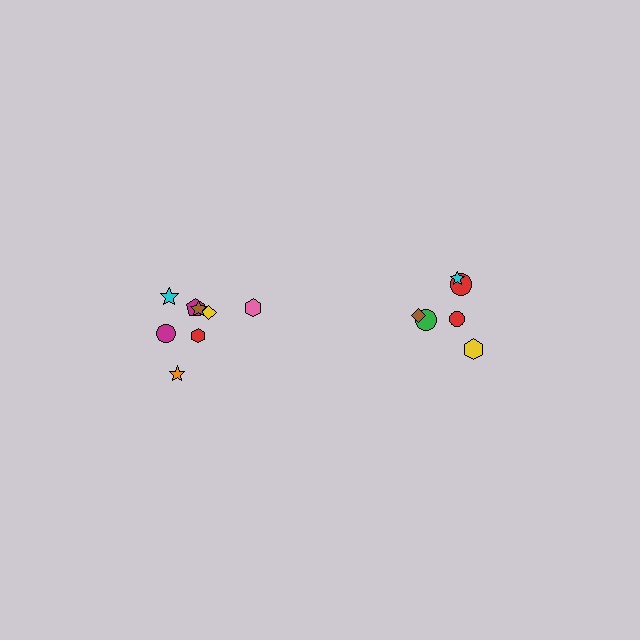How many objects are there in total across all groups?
There are 14 objects.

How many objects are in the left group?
There are 8 objects.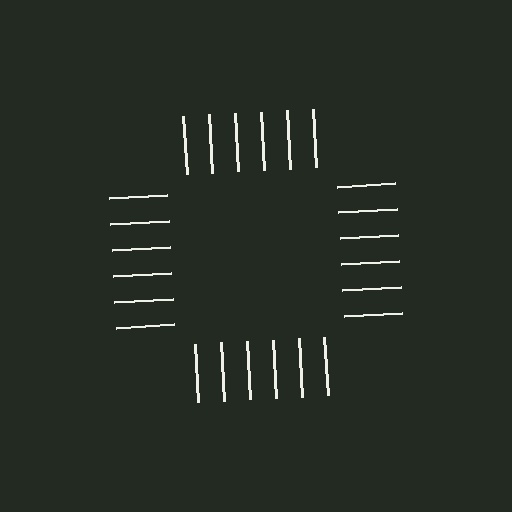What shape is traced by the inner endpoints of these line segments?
An illusory square — the line segments terminate on its edges but no continuous stroke is drawn.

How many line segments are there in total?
24 — 6 along each of the 4 edges.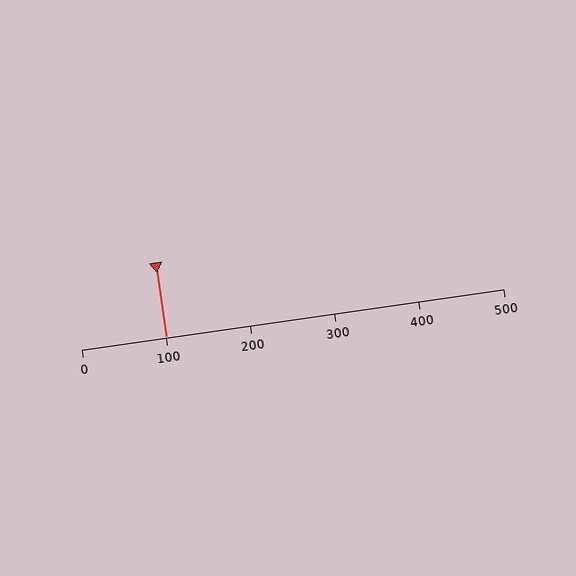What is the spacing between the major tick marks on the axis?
The major ticks are spaced 100 apart.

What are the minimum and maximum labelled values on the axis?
The axis runs from 0 to 500.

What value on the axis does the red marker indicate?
The marker indicates approximately 100.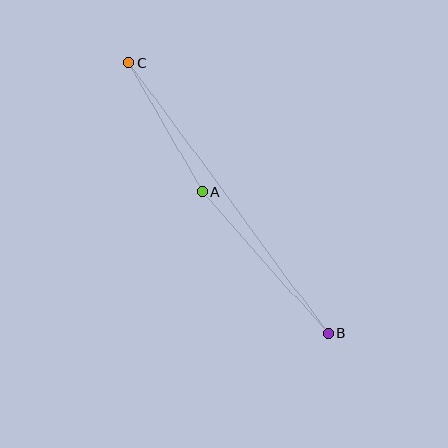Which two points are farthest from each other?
Points B and C are farthest from each other.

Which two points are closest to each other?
Points A and C are closest to each other.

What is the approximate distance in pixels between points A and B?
The distance between A and B is approximately 190 pixels.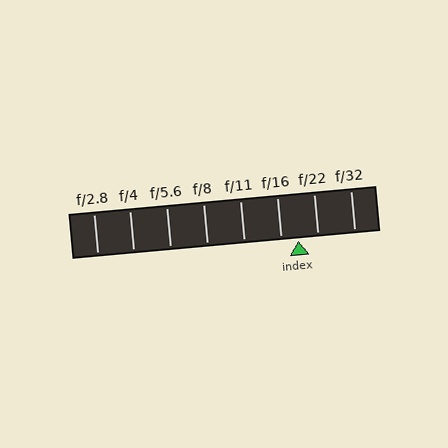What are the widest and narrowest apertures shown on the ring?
The widest aperture shown is f/2.8 and the narrowest is f/32.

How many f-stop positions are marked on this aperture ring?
There are 8 f-stop positions marked.